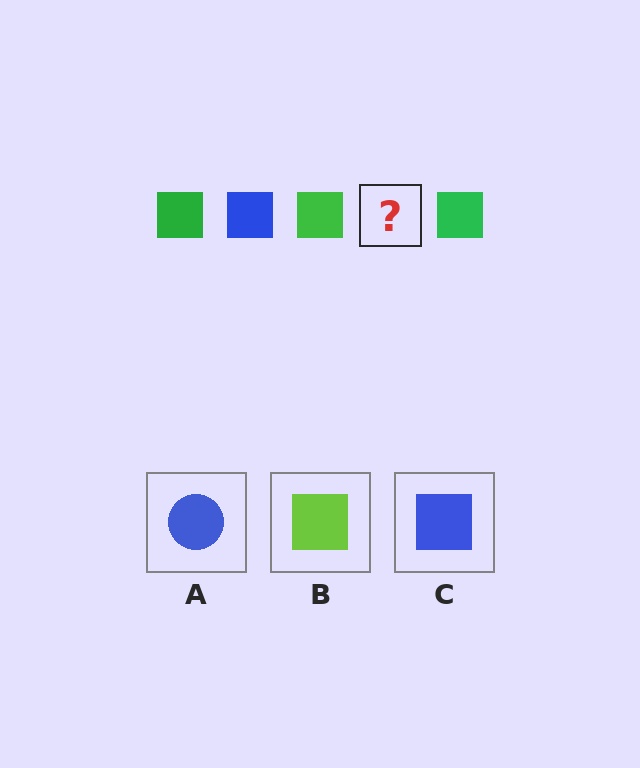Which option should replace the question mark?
Option C.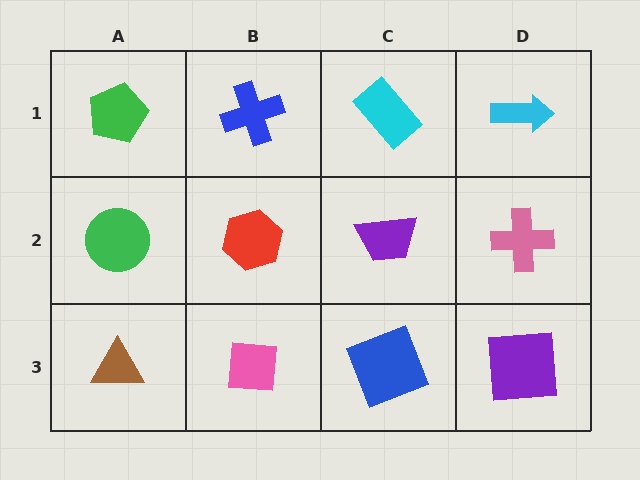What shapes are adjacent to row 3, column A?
A green circle (row 2, column A), a pink square (row 3, column B).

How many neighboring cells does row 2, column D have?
3.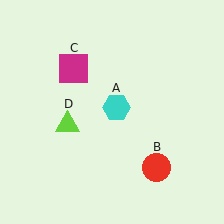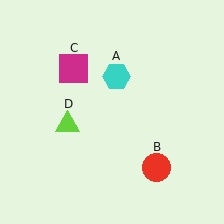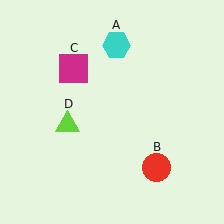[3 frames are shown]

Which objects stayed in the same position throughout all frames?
Red circle (object B) and magenta square (object C) and lime triangle (object D) remained stationary.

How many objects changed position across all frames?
1 object changed position: cyan hexagon (object A).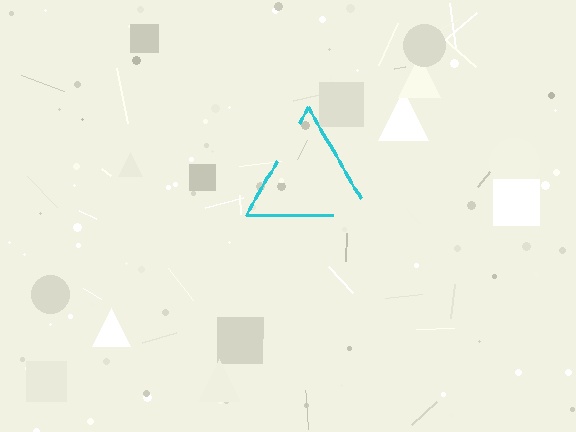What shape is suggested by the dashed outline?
The dashed outline suggests a triangle.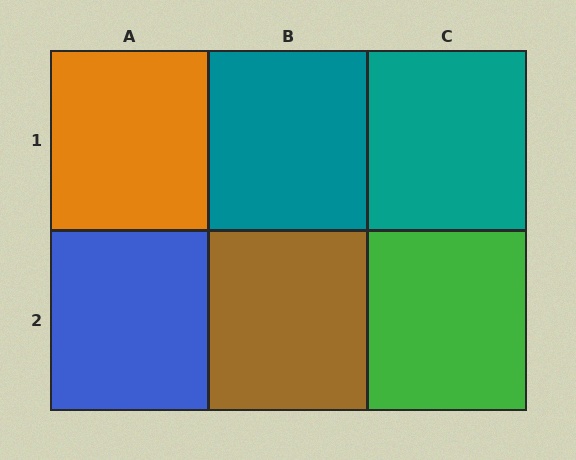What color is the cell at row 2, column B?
Brown.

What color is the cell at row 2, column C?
Green.